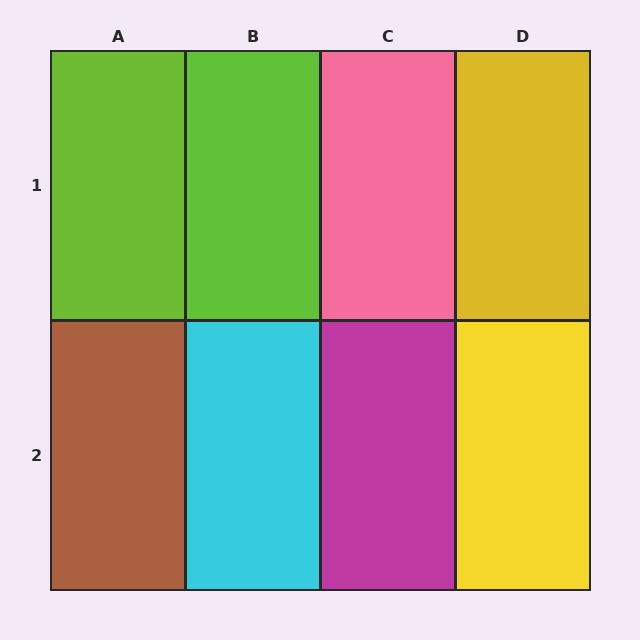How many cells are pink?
1 cell is pink.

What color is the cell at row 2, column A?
Brown.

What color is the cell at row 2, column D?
Yellow.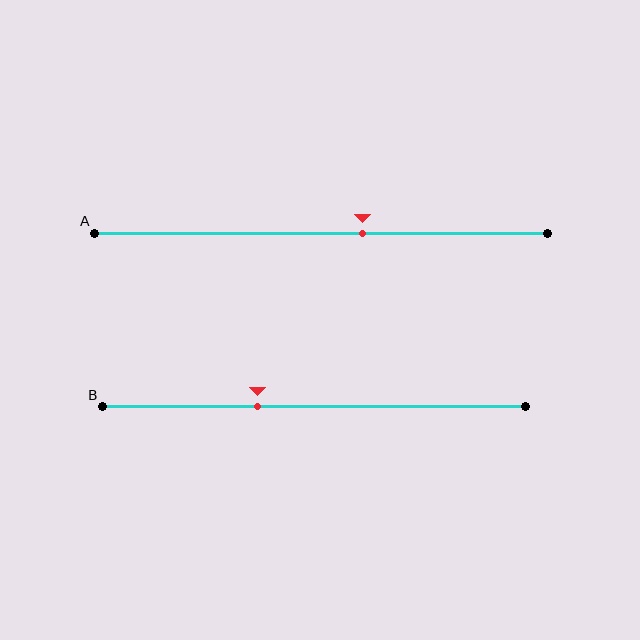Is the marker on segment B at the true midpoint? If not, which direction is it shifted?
No, the marker on segment B is shifted to the left by about 13% of the segment length.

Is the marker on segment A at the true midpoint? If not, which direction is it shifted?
No, the marker on segment A is shifted to the right by about 9% of the segment length.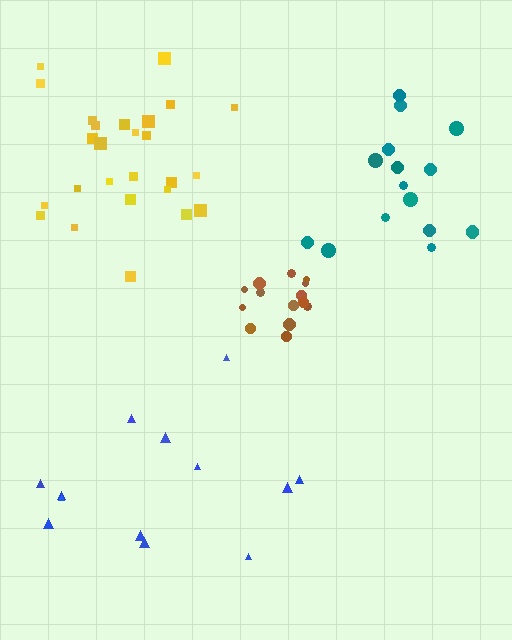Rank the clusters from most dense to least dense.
brown, teal, yellow, blue.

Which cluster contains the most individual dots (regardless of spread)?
Yellow (26).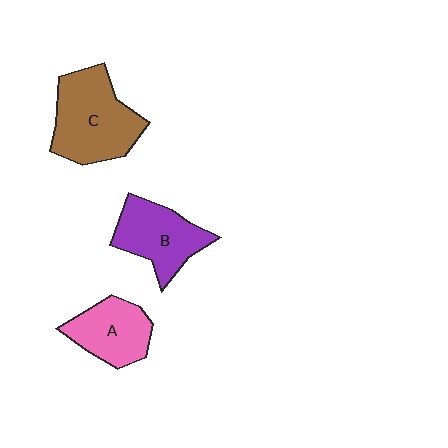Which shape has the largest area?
Shape C (brown).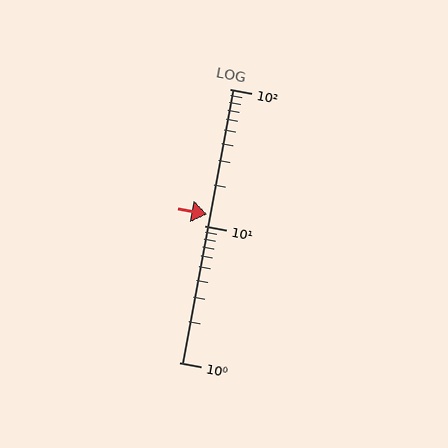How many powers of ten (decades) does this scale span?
The scale spans 2 decades, from 1 to 100.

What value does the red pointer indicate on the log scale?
The pointer indicates approximately 12.